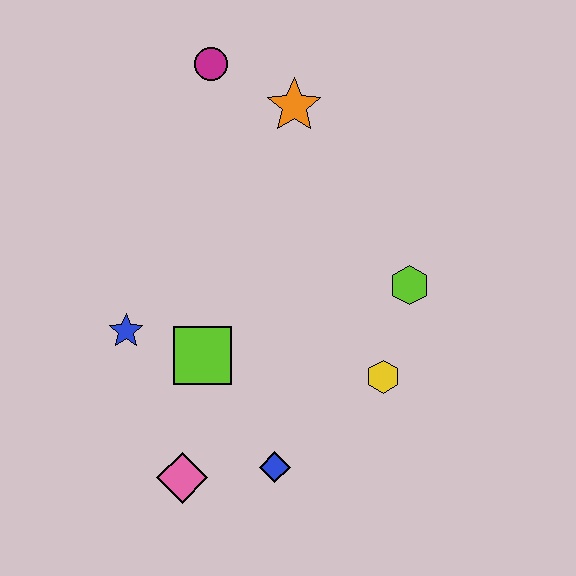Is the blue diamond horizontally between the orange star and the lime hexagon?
No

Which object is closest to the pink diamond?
The blue diamond is closest to the pink diamond.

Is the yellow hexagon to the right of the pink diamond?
Yes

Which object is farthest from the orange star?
The pink diamond is farthest from the orange star.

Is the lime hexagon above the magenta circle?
No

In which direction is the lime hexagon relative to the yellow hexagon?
The lime hexagon is above the yellow hexagon.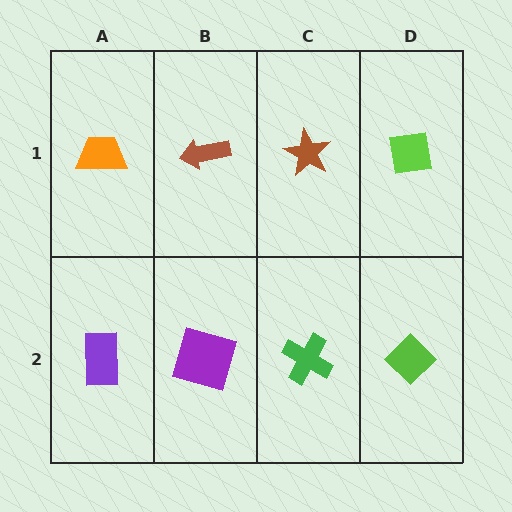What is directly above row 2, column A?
An orange trapezoid.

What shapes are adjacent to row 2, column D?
A lime square (row 1, column D), a green cross (row 2, column C).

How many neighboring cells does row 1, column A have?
2.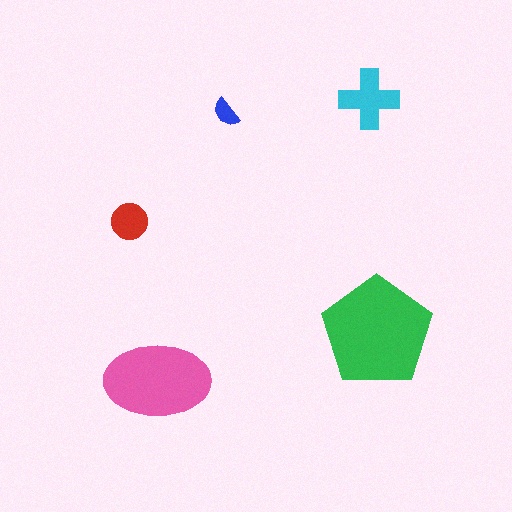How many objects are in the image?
There are 5 objects in the image.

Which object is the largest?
The green pentagon.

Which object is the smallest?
The blue semicircle.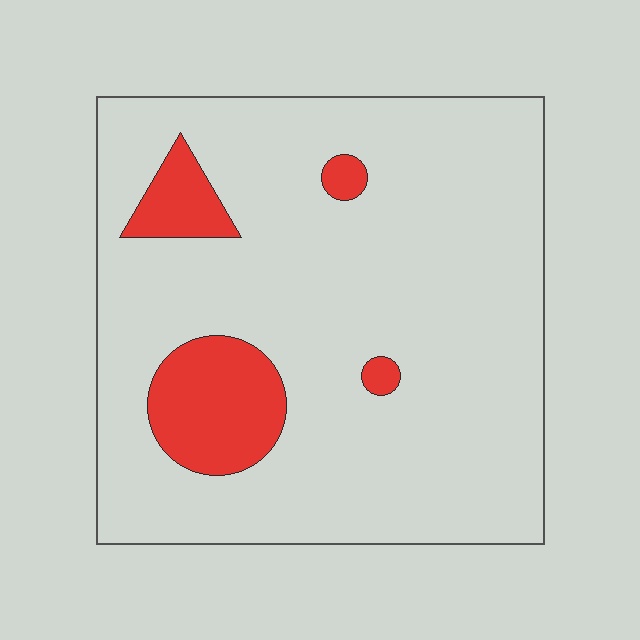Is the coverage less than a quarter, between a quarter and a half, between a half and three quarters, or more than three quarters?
Less than a quarter.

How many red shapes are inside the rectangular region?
4.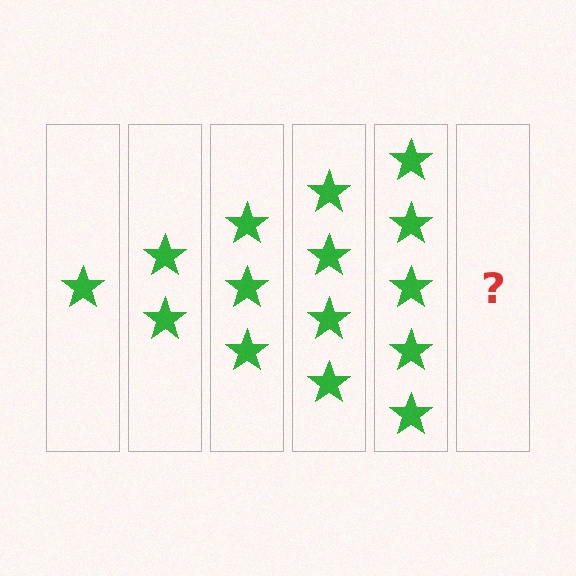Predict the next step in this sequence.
The next step is 6 stars.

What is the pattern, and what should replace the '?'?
The pattern is that each step adds one more star. The '?' should be 6 stars.